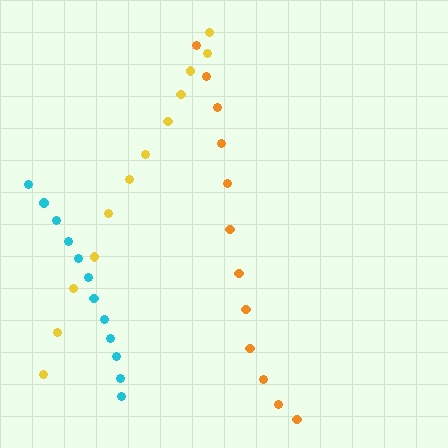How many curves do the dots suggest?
There are 3 distinct paths.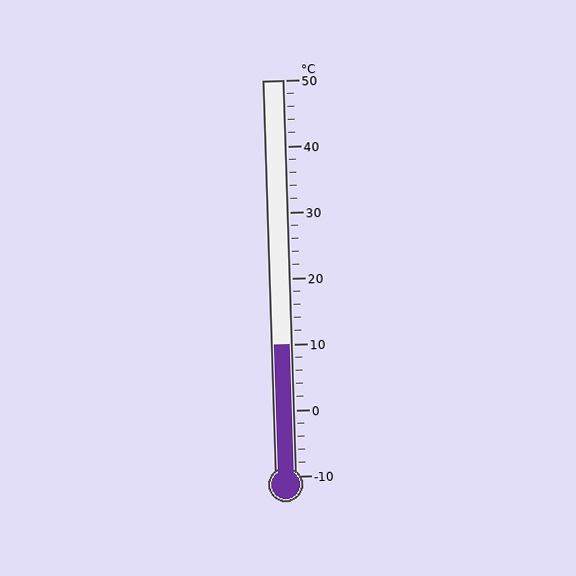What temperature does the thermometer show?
The thermometer shows approximately 10°C.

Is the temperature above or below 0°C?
The temperature is above 0°C.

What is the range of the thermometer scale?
The thermometer scale ranges from -10°C to 50°C.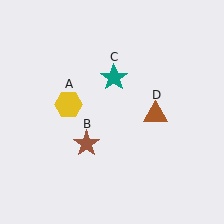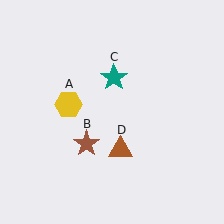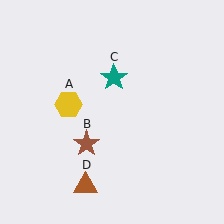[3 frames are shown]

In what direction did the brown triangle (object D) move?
The brown triangle (object D) moved down and to the left.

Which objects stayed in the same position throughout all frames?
Yellow hexagon (object A) and brown star (object B) and teal star (object C) remained stationary.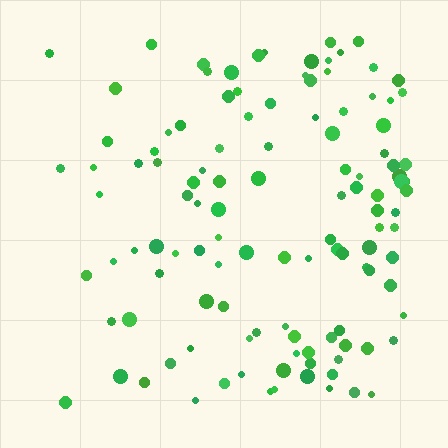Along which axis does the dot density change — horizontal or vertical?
Horizontal.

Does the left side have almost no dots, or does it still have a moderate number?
Still a moderate number, just noticeably fewer than the right.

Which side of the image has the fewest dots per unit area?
The left.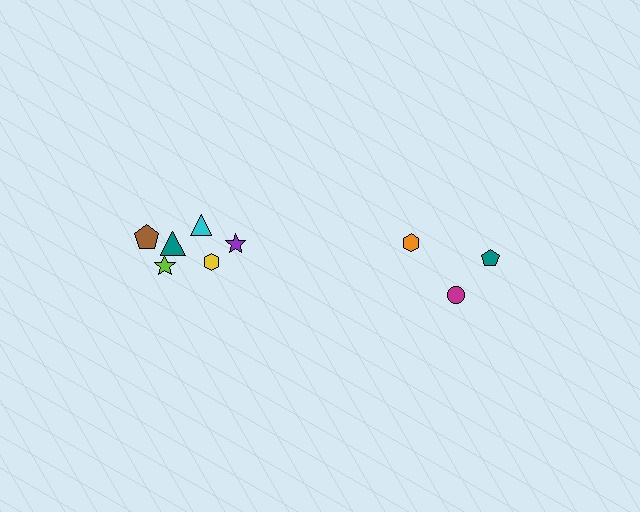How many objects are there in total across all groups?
There are 9 objects.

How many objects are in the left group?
There are 6 objects.